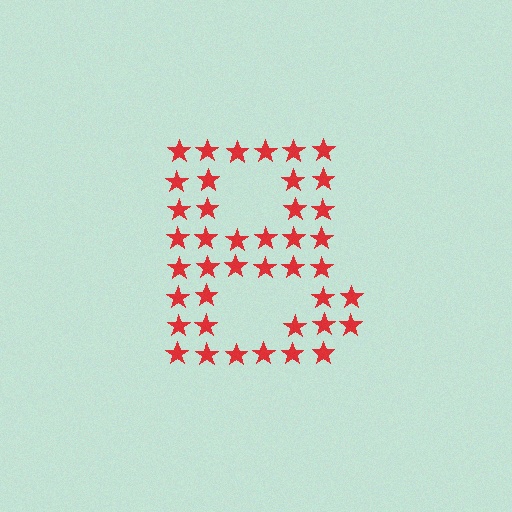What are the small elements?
The small elements are stars.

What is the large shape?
The large shape is the letter B.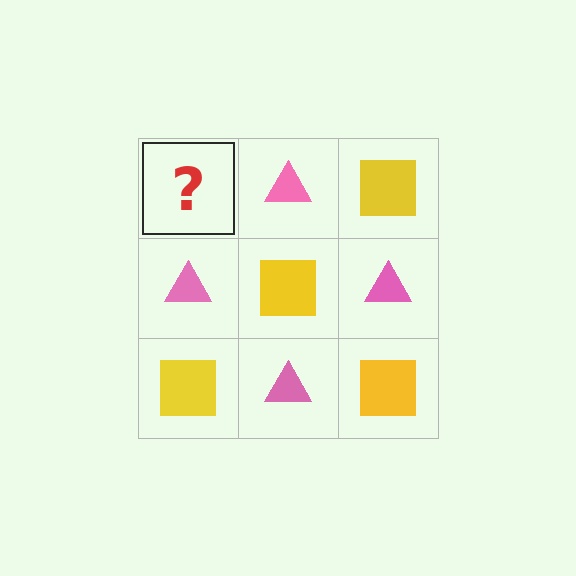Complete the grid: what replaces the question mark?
The question mark should be replaced with a yellow square.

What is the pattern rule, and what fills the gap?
The rule is that it alternates yellow square and pink triangle in a checkerboard pattern. The gap should be filled with a yellow square.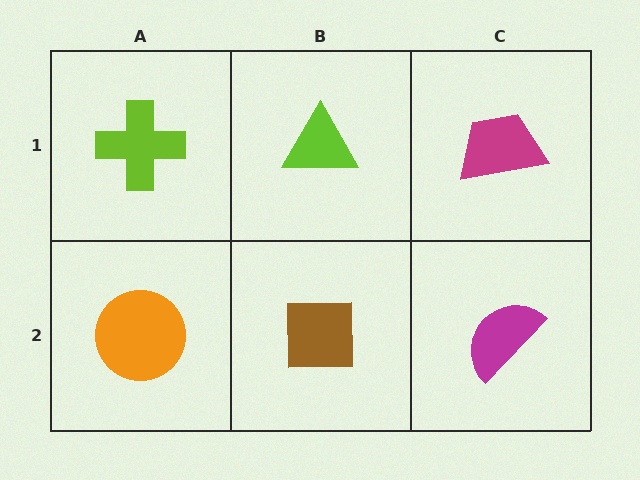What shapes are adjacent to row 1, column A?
An orange circle (row 2, column A), a lime triangle (row 1, column B).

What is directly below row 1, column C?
A magenta semicircle.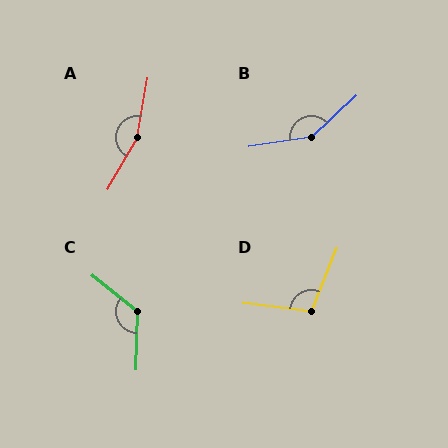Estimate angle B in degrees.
Approximately 146 degrees.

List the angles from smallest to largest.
D (105°), C (127°), B (146°), A (160°).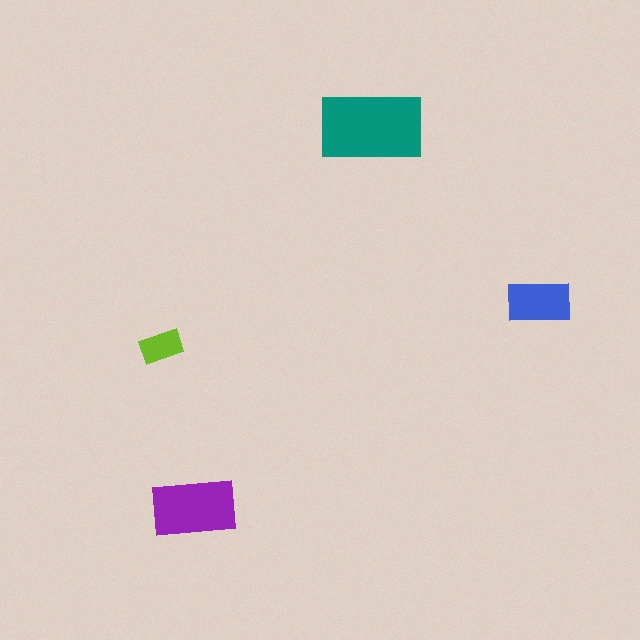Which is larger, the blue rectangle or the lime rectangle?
The blue one.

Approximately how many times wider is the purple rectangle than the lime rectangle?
About 2 times wider.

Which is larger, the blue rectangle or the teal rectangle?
The teal one.